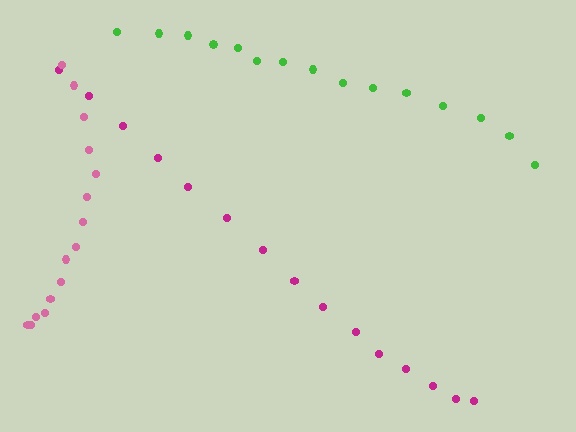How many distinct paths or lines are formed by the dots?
There are 3 distinct paths.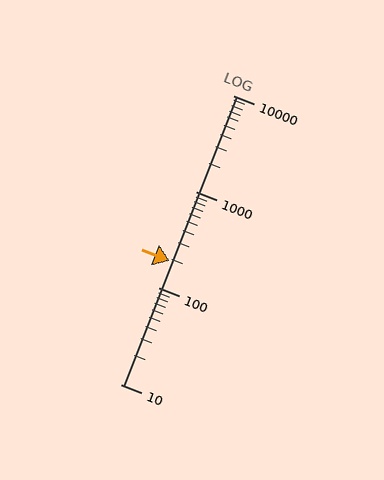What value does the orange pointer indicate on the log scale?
The pointer indicates approximately 190.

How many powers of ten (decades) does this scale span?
The scale spans 3 decades, from 10 to 10000.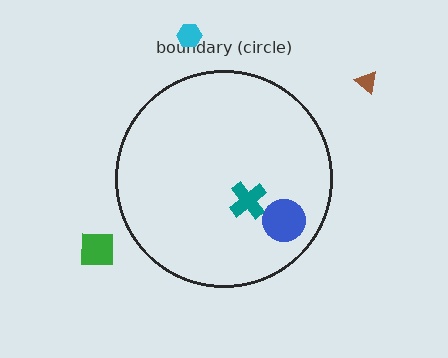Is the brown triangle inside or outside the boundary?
Outside.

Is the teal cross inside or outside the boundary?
Inside.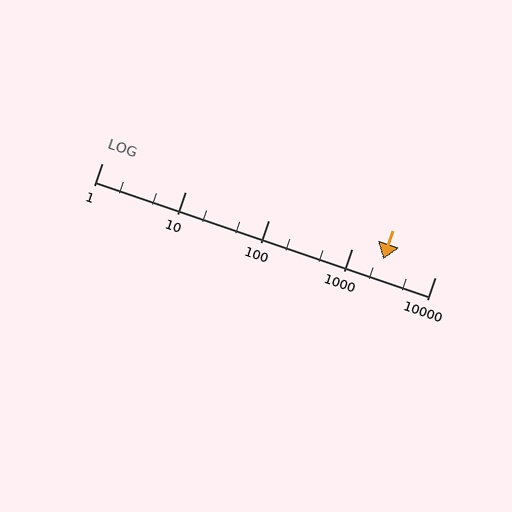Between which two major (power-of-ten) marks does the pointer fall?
The pointer is between 1000 and 10000.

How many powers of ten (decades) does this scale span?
The scale spans 4 decades, from 1 to 10000.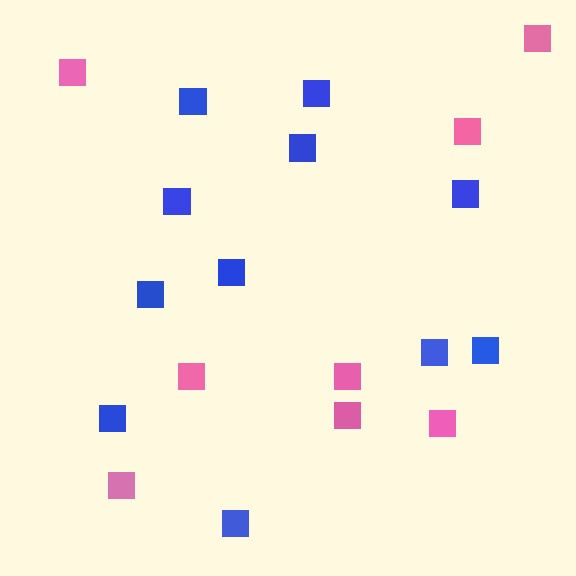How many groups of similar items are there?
There are 2 groups: one group of blue squares (11) and one group of pink squares (8).